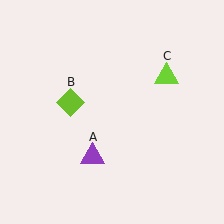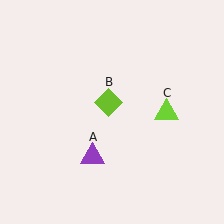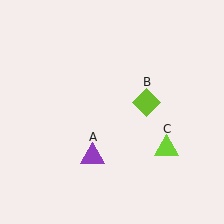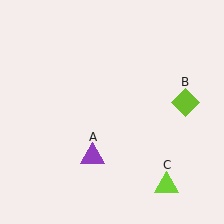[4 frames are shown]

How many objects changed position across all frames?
2 objects changed position: lime diamond (object B), lime triangle (object C).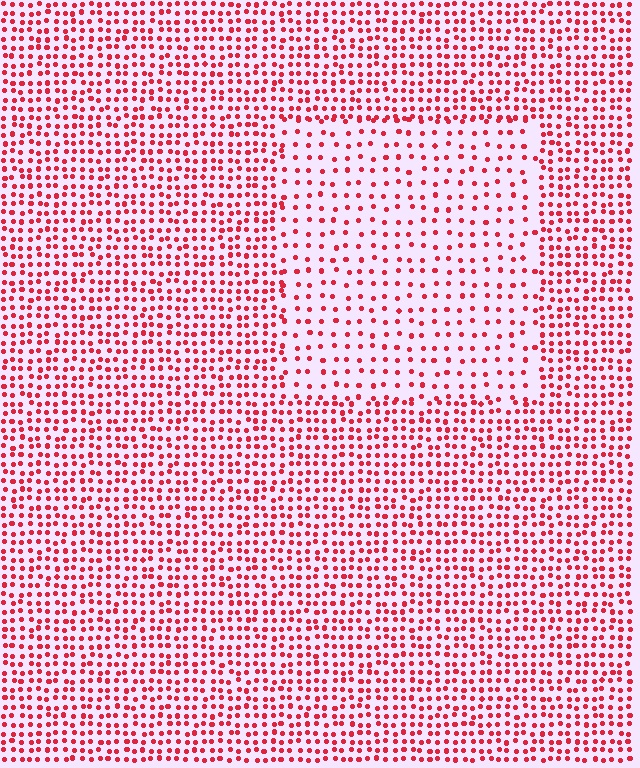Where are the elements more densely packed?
The elements are more densely packed outside the rectangle boundary.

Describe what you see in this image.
The image contains small red elements arranged at two different densities. A rectangle-shaped region is visible where the elements are less densely packed than the surrounding area.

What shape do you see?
I see a rectangle.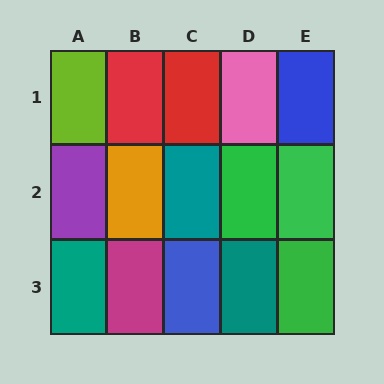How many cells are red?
2 cells are red.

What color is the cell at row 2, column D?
Green.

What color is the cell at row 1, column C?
Red.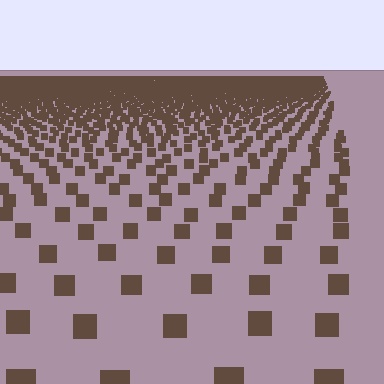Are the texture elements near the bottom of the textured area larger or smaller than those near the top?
Larger. Near the bottom, elements are closer to the viewer and appear at a bigger on-screen size.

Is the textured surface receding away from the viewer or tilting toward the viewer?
The surface is receding away from the viewer. Texture elements get smaller and denser toward the top.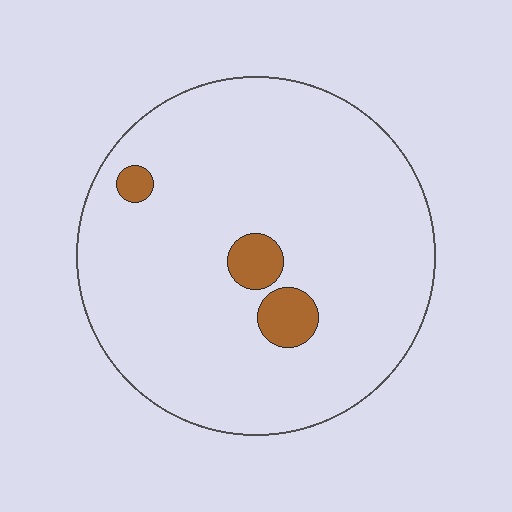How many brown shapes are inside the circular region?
3.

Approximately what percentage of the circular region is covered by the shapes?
Approximately 5%.